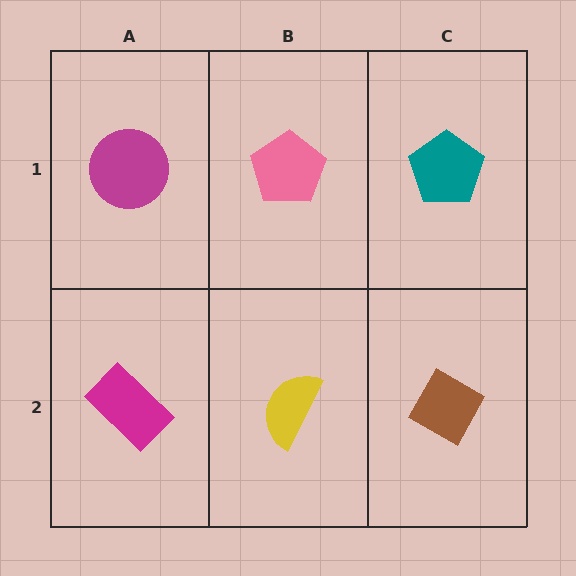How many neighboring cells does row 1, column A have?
2.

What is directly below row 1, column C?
A brown diamond.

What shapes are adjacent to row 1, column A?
A magenta rectangle (row 2, column A), a pink pentagon (row 1, column B).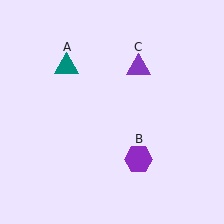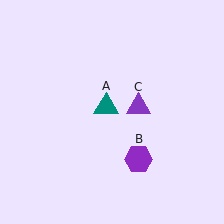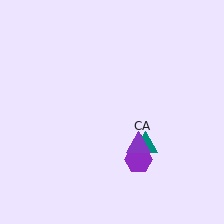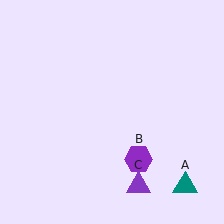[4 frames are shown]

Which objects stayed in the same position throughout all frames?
Purple hexagon (object B) remained stationary.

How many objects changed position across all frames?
2 objects changed position: teal triangle (object A), purple triangle (object C).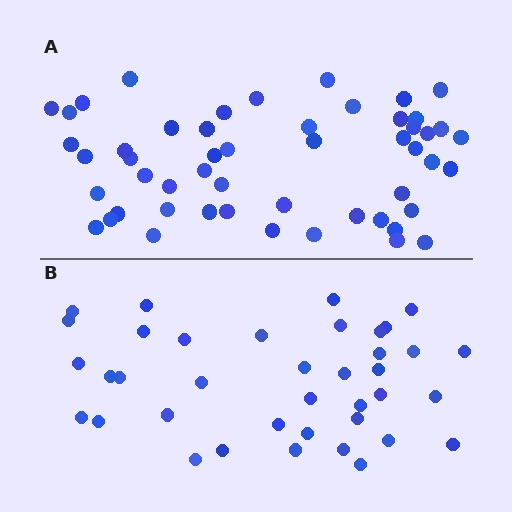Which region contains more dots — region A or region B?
Region A (the top region) has more dots.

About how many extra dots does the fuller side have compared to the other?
Region A has approximately 15 more dots than region B.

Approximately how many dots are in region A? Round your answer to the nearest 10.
About 50 dots. (The exact count is 52, which rounds to 50.)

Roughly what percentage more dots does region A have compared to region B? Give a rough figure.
About 35% more.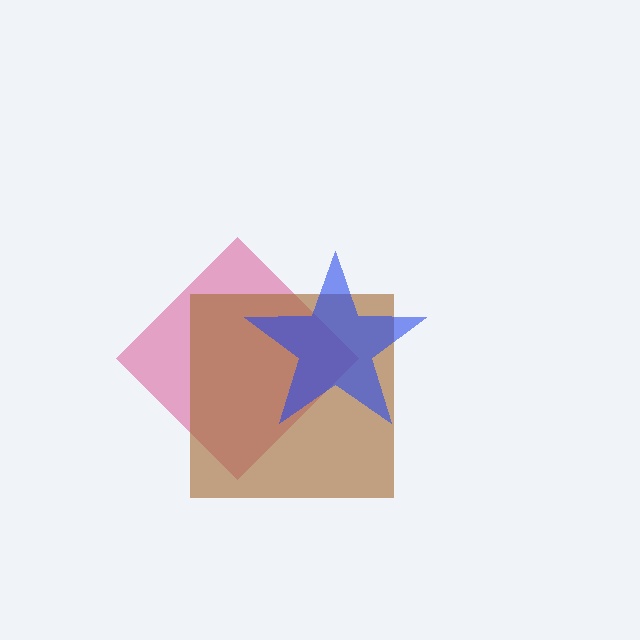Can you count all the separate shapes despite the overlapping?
Yes, there are 3 separate shapes.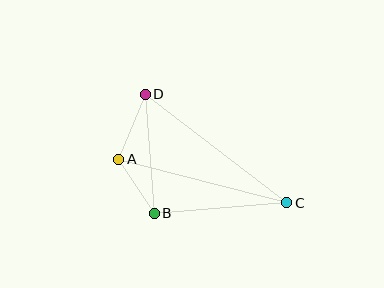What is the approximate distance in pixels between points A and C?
The distance between A and C is approximately 174 pixels.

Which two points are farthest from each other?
Points C and D are farthest from each other.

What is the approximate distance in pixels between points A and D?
The distance between A and D is approximately 70 pixels.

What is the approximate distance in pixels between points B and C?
The distance between B and C is approximately 133 pixels.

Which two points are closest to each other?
Points A and B are closest to each other.